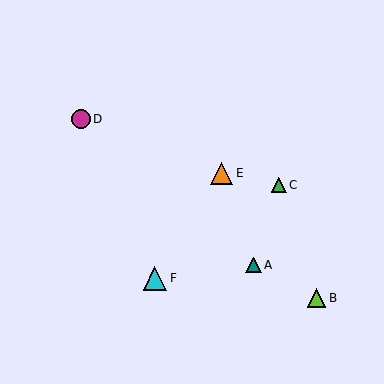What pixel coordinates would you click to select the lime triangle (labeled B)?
Click at (317, 298) to select the lime triangle B.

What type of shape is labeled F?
Shape F is a cyan triangle.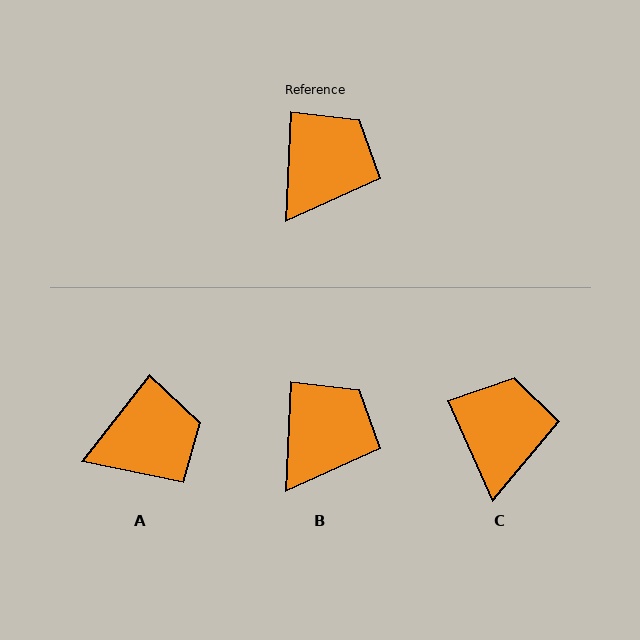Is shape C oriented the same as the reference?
No, it is off by about 26 degrees.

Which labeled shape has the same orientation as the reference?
B.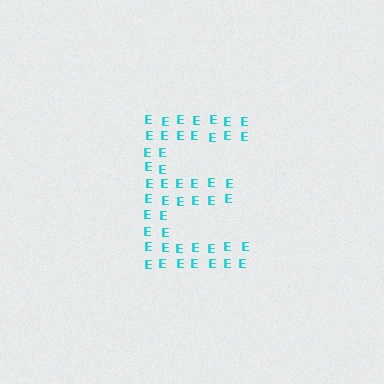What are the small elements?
The small elements are letter E's.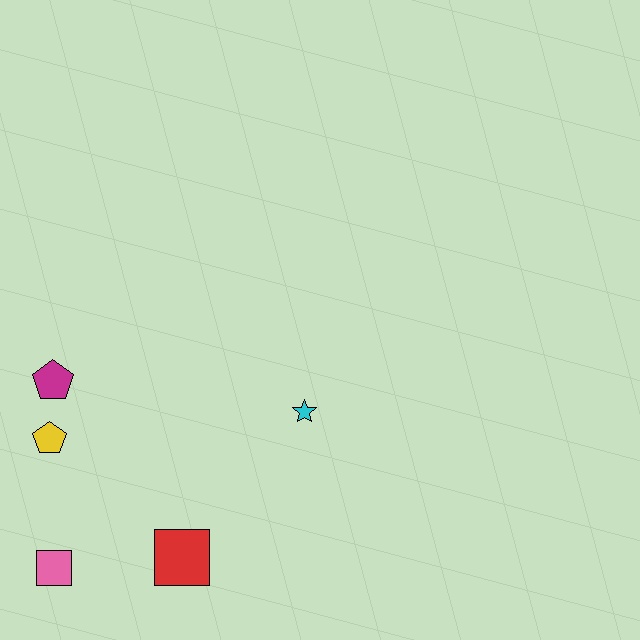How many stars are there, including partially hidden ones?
There is 1 star.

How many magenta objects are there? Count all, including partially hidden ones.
There is 1 magenta object.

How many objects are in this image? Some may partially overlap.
There are 5 objects.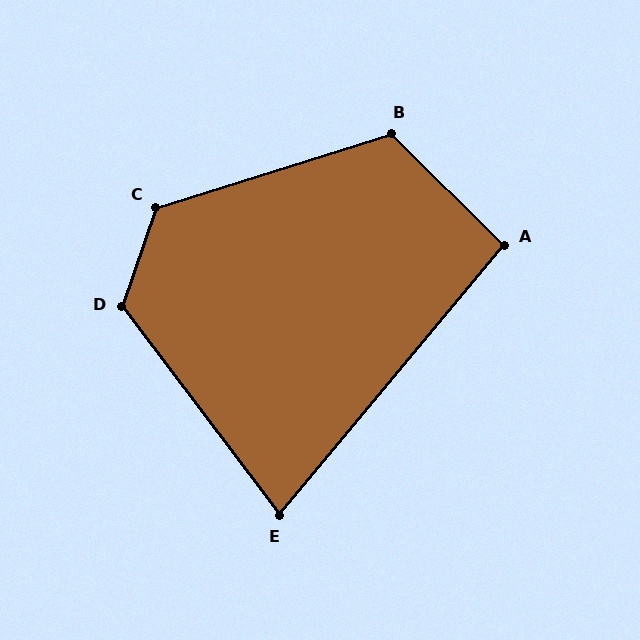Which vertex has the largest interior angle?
C, at approximately 126 degrees.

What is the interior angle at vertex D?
Approximately 124 degrees (obtuse).